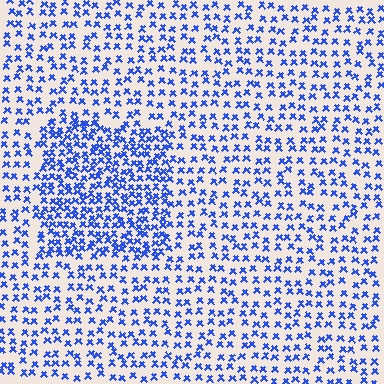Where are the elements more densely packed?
The elements are more densely packed inside the rectangle boundary.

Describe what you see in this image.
The image contains small blue elements arranged at two different densities. A rectangle-shaped region is visible where the elements are more densely packed than the surrounding area.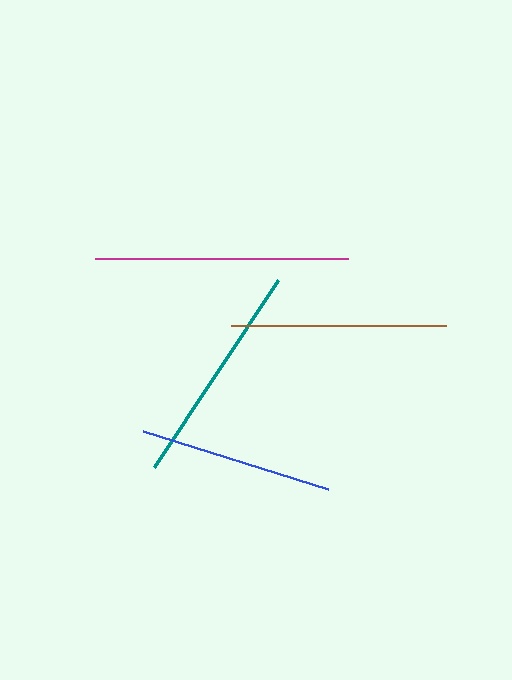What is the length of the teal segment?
The teal segment is approximately 224 pixels long.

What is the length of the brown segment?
The brown segment is approximately 216 pixels long.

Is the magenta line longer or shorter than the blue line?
The magenta line is longer than the blue line.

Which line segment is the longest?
The magenta line is the longest at approximately 254 pixels.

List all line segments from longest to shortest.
From longest to shortest: magenta, teal, brown, blue.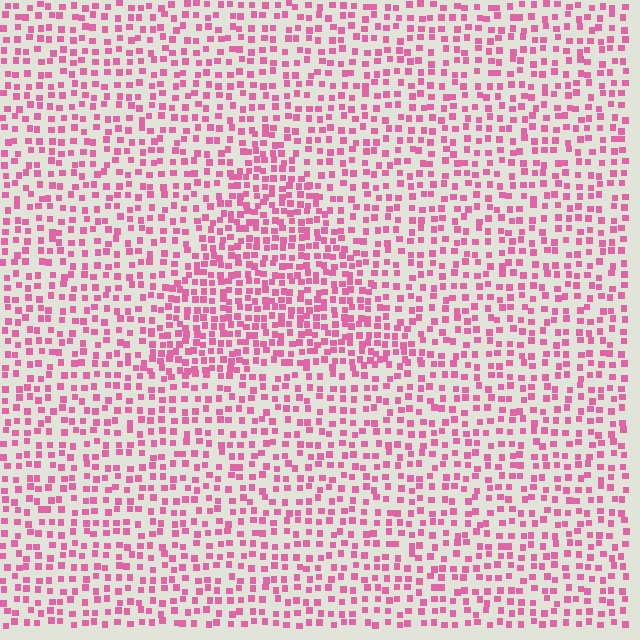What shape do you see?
I see a triangle.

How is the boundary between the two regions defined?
The boundary is defined by a change in element density (approximately 1.7x ratio). All elements are the same color, size, and shape.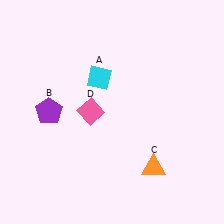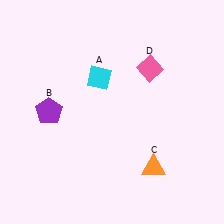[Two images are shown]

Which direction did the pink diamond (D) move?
The pink diamond (D) moved right.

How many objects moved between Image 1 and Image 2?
1 object moved between the two images.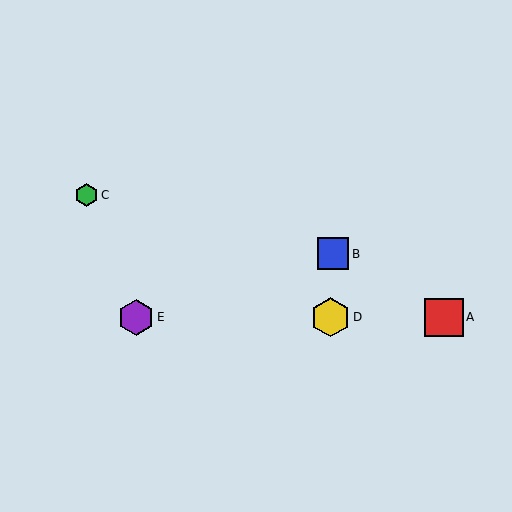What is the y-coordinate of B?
Object B is at y≈254.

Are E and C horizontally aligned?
No, E is at y≈317 and C is at y≈195.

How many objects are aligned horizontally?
3 objects (A, D, E) are aligned horizontally.